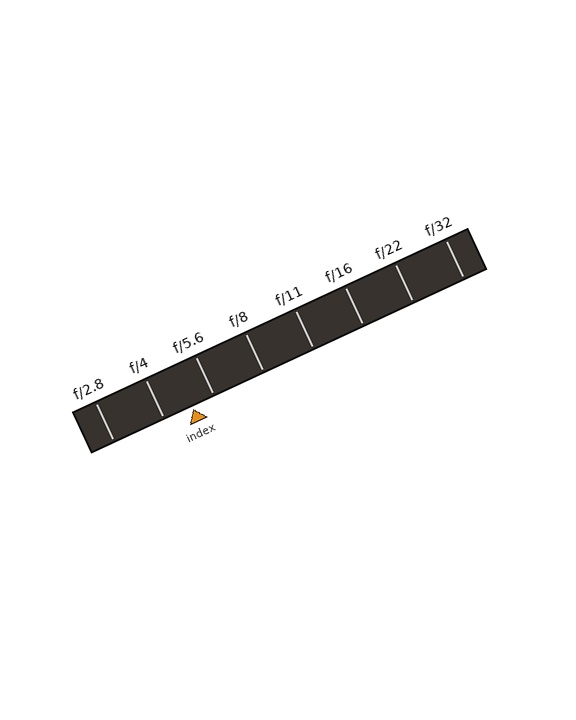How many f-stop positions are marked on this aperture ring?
There are 8 f-stop positions marked.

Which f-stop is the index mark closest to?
The index mark is closest to f/5.6.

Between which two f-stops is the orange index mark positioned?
The index mark is between f/4 and f/5.6.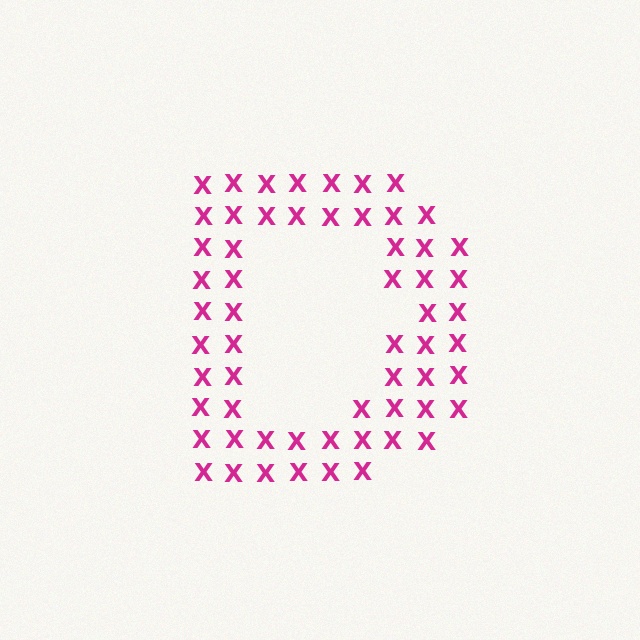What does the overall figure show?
The overall figure shows the letter D.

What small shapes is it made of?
It is made of small letter X's.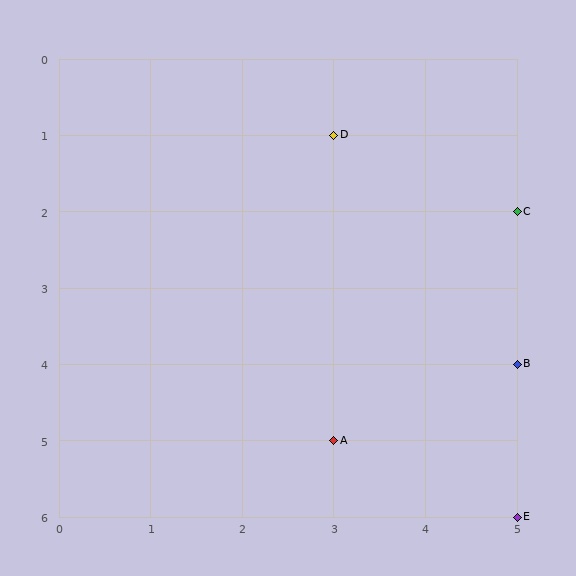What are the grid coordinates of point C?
Point C is at grid coordinates (5, 2).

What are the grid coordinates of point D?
Point D is at grid coordinates (3, 1).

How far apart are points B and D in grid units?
Points B and D are 2 columns and 3 rows apart (about 3.6 grid units diagonally).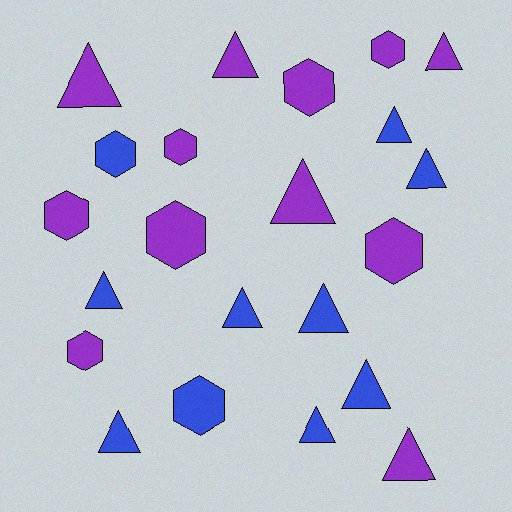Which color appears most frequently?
Purple, with 12 objects.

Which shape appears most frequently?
Triangle, with 13 objects.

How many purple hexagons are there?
There are 7 purple hexagons.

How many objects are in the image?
There are 22 objects.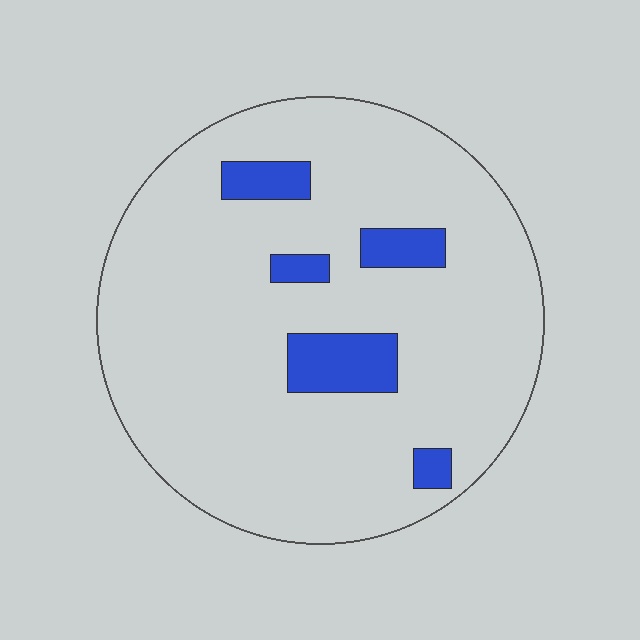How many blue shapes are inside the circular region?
5.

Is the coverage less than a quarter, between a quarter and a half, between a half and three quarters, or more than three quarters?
Less than a quarter.